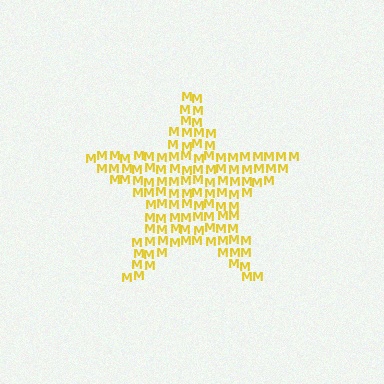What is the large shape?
The large shape is a star.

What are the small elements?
The small elements are letter M's.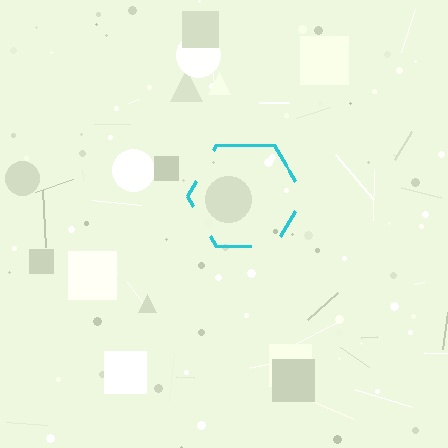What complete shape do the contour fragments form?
The contour fragments form a hexagon.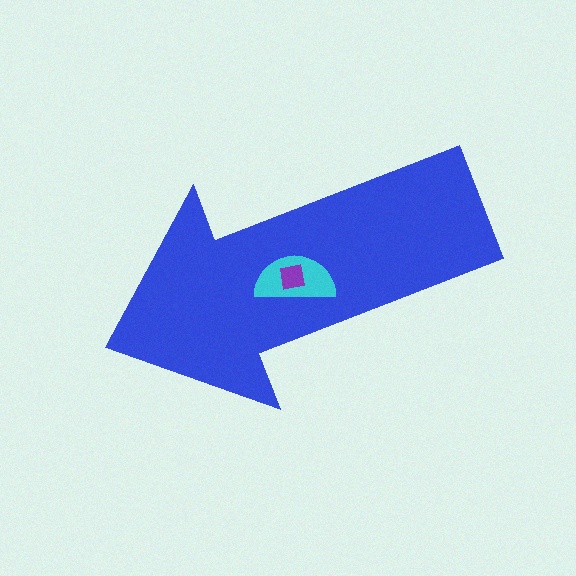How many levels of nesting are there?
3.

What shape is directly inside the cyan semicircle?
The purple square.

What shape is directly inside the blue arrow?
The cyan semicircle.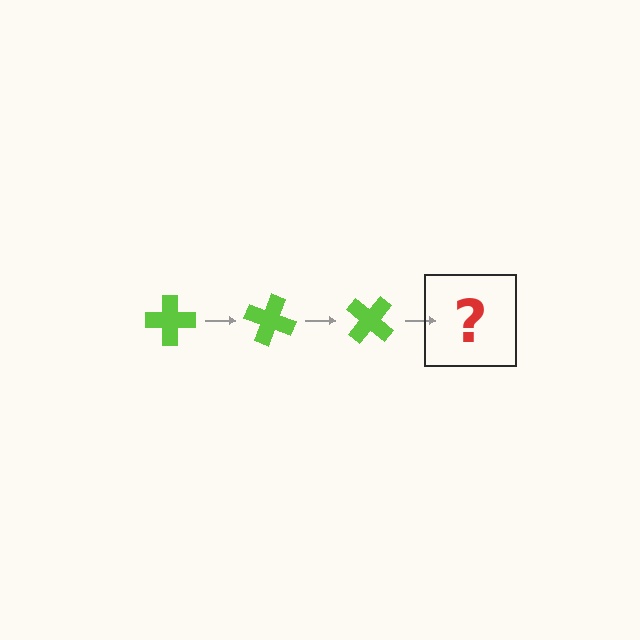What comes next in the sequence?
The next element should be a lime cross rotated 60 degrees.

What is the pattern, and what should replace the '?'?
The pattern is that the cross rotates 20 degrees each step. The '?' should be a lime cross rotated 60 degrees.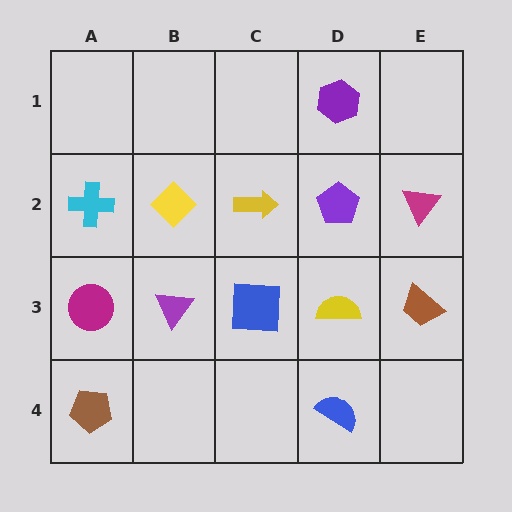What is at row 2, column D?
A purple pentagon.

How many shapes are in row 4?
2 shapes.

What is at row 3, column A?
A magenta circle.